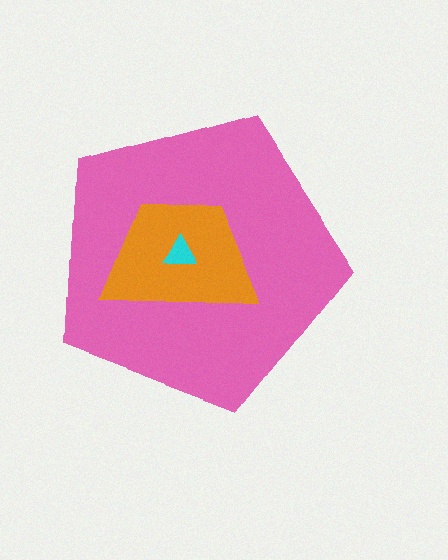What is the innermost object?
The cyan triangle.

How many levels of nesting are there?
3.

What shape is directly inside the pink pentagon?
The orange trapezoid.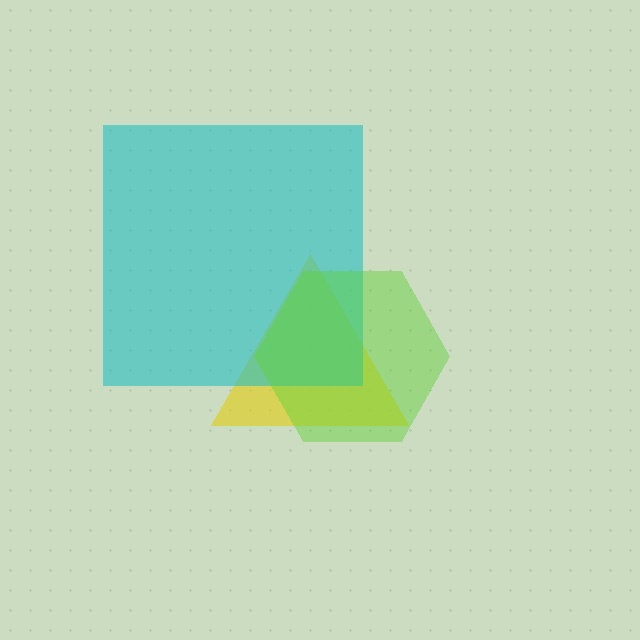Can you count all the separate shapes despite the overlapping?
Yes, there are 3 separate shapes.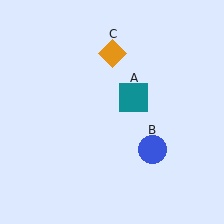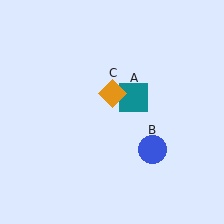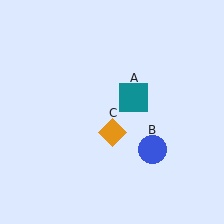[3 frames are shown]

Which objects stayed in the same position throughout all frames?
Teal square (object A) and blue circle (object B) remained stationary.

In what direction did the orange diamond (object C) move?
The orange diamond (object C) moved down.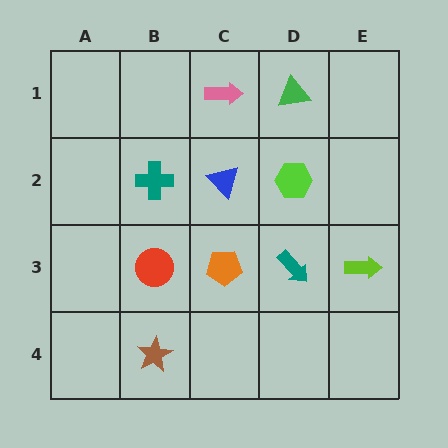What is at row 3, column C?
An orange pentagon.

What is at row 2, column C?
A blue triangle.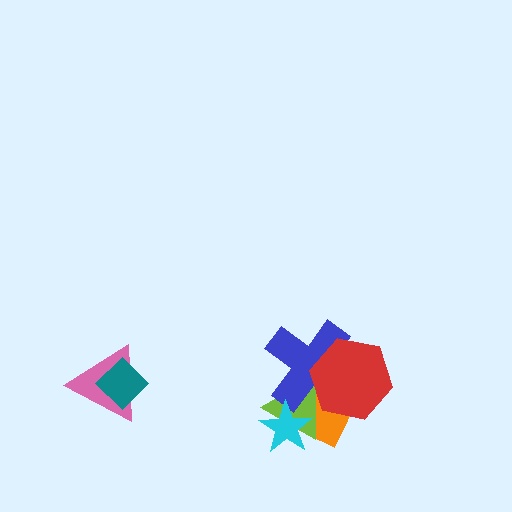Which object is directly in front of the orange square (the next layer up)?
The lime triangle is directly in front of the orange square.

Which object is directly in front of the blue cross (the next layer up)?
The red hexagon is directly in front of the blue cross.